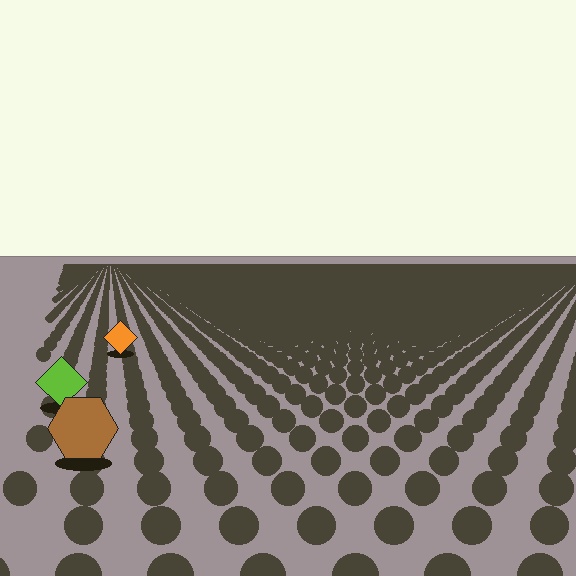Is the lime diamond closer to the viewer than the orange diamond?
Yes. The lime diamond is closer — you can tell from the texture gradient: the ground texture is coarser near it.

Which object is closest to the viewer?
The brown hexagon is closest. The texture marks near it are larger and more spread out.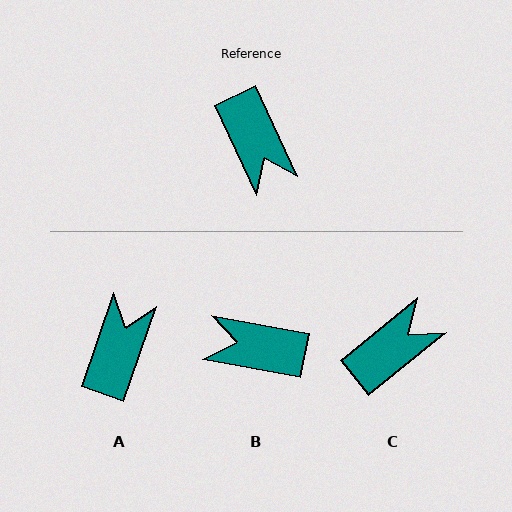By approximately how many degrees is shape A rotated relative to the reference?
Approximately 136 degrees counter-clockwise.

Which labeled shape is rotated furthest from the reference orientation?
A, about 136 degrees away.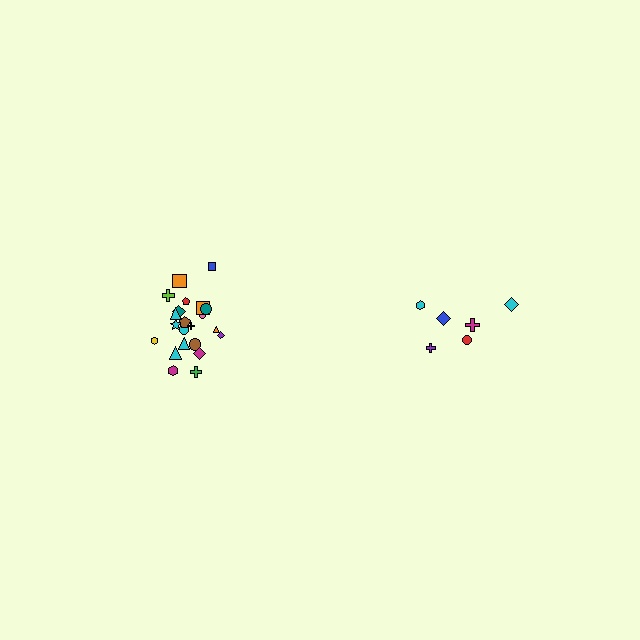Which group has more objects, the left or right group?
The left group.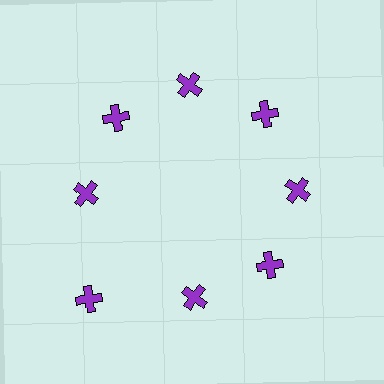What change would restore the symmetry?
The symmetry would be restored by moving it inward, back onto the ring so that all 8 crosses sit at equal angles and equal distance from the center.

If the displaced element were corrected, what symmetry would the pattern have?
It would have 8-fold rotational symmetry — the pattern would map onto itself every 45 degrees.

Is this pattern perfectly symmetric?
No. The 8 purple crosses are arranged in a ring, but one element near the 8 o'clock position is pushed outward from the center, breaking the 8-fold rotational symmetry.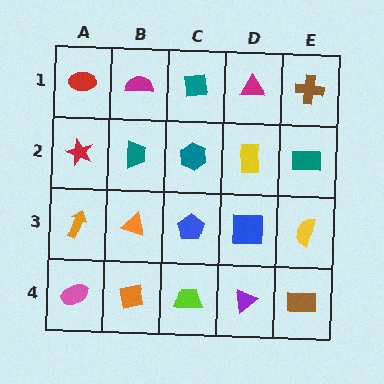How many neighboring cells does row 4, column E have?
2.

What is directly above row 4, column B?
An orange triangle.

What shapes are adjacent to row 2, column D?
A magenta triangle (row 1, column D), a blue square (row 3, column D), a teal hexagon (row 2, column C), a teal rectangle (row 2, column E).